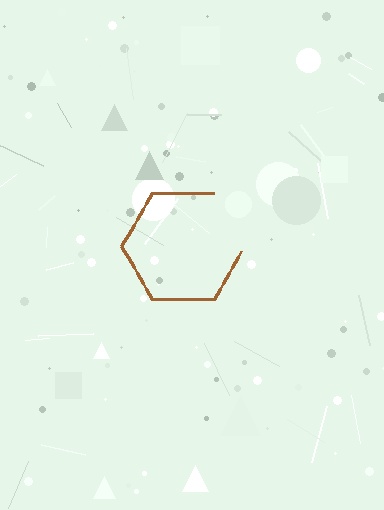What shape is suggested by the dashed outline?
The dashed outline suggests a hexagon.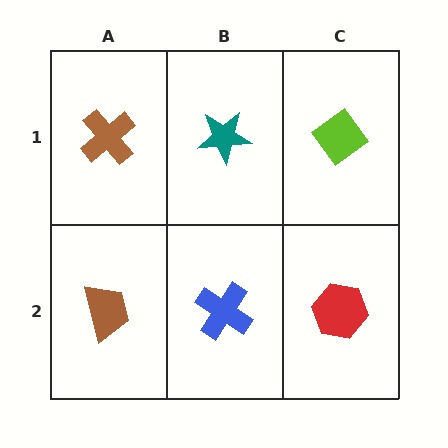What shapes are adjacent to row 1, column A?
A brown trapezoid (row 2, column A), a teal star (row 1, column B).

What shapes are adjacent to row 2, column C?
A lime diamond (row 1, column C), a blue cross (row 2, column B).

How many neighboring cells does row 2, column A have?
2.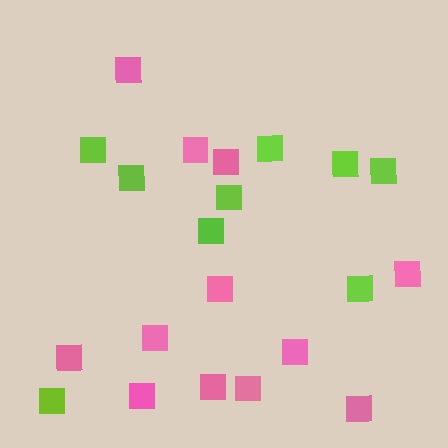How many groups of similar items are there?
There are 2 groups: one group of pink squares (12) and one group of lime squares (9).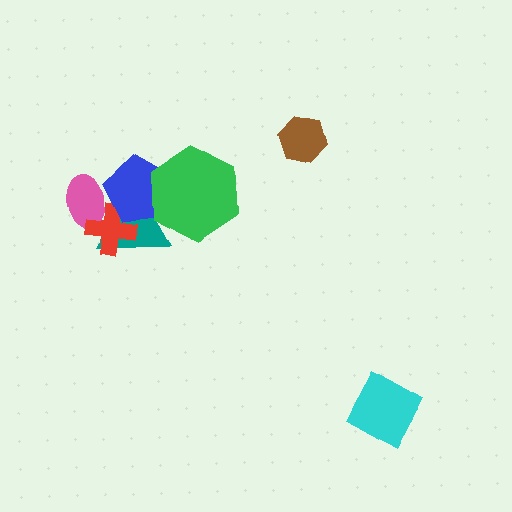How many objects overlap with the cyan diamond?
0 objects overlap with the cyan diamond.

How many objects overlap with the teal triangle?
4 objects overlap with the teal triangle.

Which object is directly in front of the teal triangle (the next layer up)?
The red cross is directly in front of the teal triangle.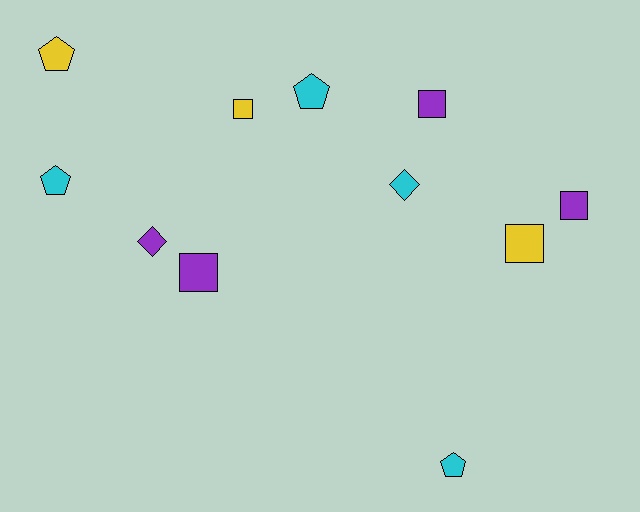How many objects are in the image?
There are 11 objects.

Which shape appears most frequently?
Square, with 5 objects.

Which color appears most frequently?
Cyan, with 4 objects.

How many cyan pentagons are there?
There are 3 cyan pentagons.